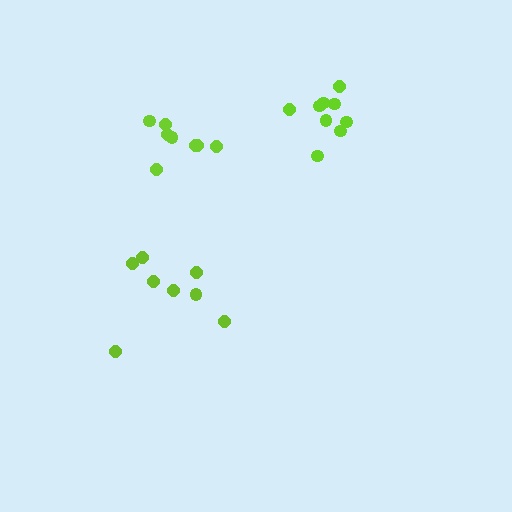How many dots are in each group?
Group 1: 9 dots, Group 2: 8 dots, Group 3: 8 dots (25 total).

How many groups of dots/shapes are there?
There are 3 groups.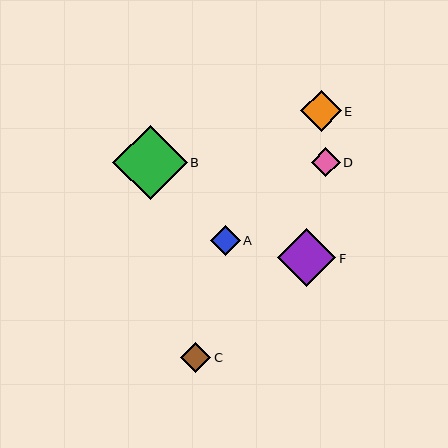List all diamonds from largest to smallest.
From largest to smallest: B, F, E, C, A, D.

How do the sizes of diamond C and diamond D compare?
Diamond C and diamond D are approximately the same size.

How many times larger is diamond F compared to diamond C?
Diamond F is approximately 1.9 times the size of diamond C.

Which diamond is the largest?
Diamond B is the largest with a size of approximately 74 pixels.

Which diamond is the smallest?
Diamond D is the smallest with a size of approximately 29 pixels.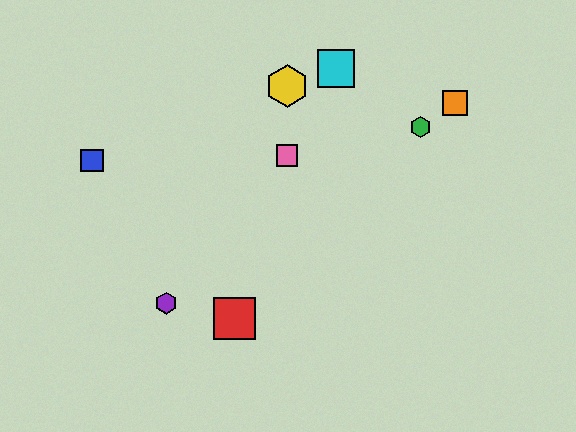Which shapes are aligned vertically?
The yellow hexagon, the pink square are aligned vertically.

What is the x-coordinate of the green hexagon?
The green hexagon is at x≈421.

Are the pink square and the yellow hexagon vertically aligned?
Yes, both are at x≈287.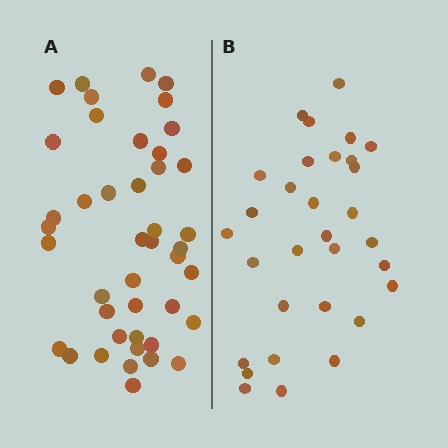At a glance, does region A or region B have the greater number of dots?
Region A (the left region) has more dots.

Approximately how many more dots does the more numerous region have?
Region A has roughly 12 or so more dots than region B.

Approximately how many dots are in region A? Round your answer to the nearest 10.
About 40 dots. (The exact count is 43, which rounds to 40.)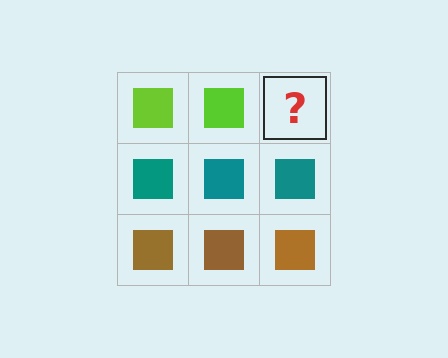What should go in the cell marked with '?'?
The missing cell should contain a lime square.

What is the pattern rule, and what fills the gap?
The rule is that each row has a consistent color. The gap should be filled with a lime square.